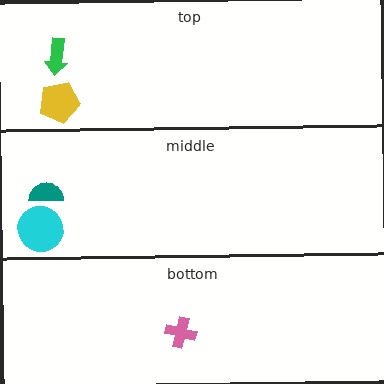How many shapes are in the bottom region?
1.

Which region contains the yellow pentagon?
The top region.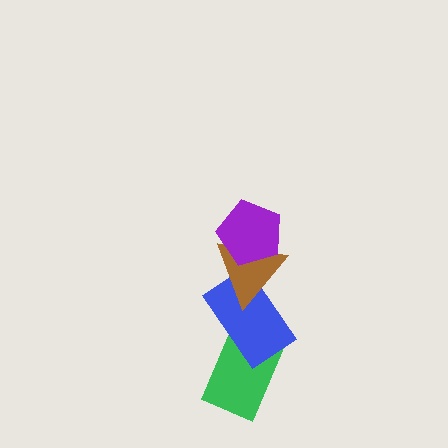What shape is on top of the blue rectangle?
The brown triangle is on top of the blue rectangle.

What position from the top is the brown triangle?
The brown triangle is 2nd from the top.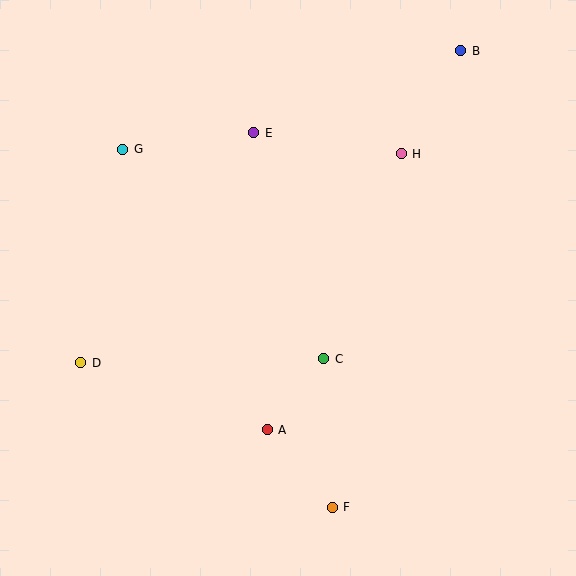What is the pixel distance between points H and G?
The distance between H and G is 279 pixels.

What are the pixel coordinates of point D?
Point D is at (81, 363).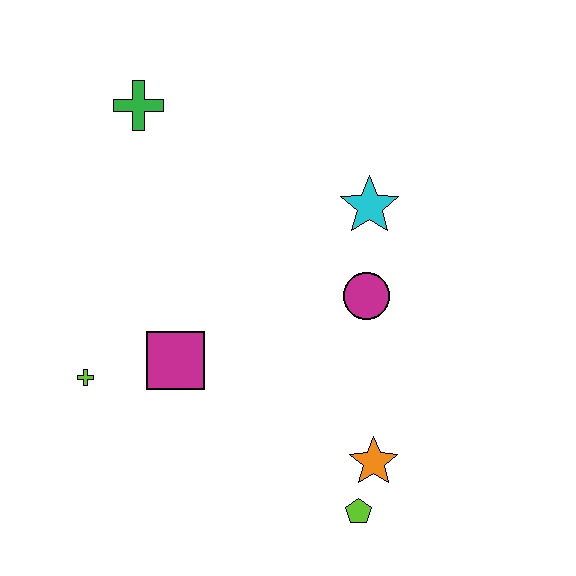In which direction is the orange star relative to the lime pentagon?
The orange star is above the lime pentagon.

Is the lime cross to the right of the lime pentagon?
No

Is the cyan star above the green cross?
No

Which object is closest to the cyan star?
The magenta circle is closest to the cyan star.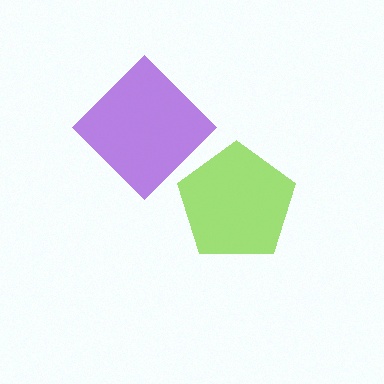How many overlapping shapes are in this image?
There are 2 overlapping shapes in the image.